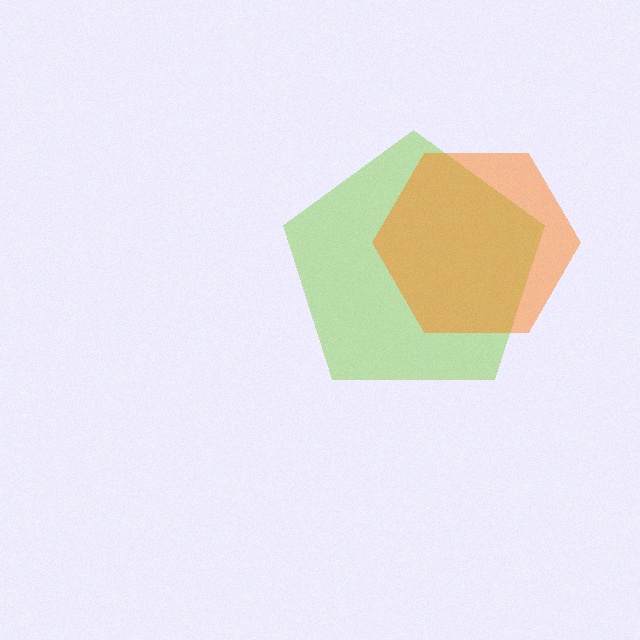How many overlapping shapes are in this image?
There are 2 overlapping shapes in the image.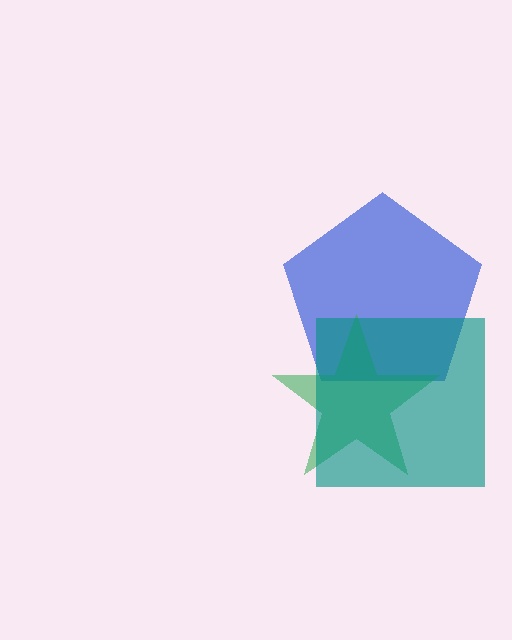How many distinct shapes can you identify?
There are 3 distinct shapes: a blue pentagon, a green star, a teal square.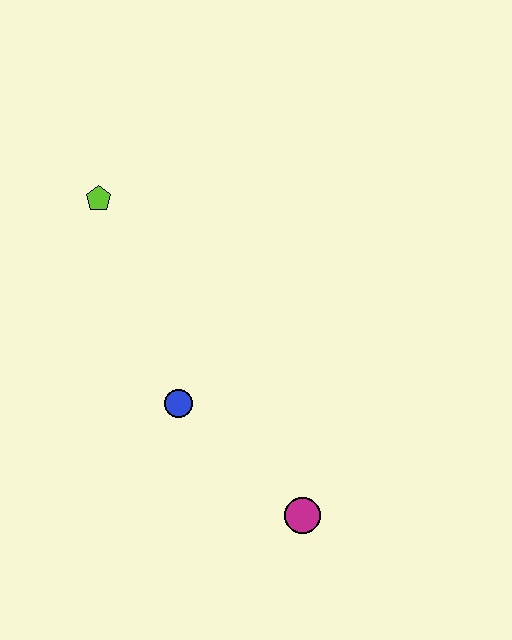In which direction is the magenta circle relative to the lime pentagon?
The magenta circle is below the lime pentagon.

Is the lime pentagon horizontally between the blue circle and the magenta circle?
No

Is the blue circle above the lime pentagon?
No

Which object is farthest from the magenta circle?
The lime pentagon is farthest from the magenta circle.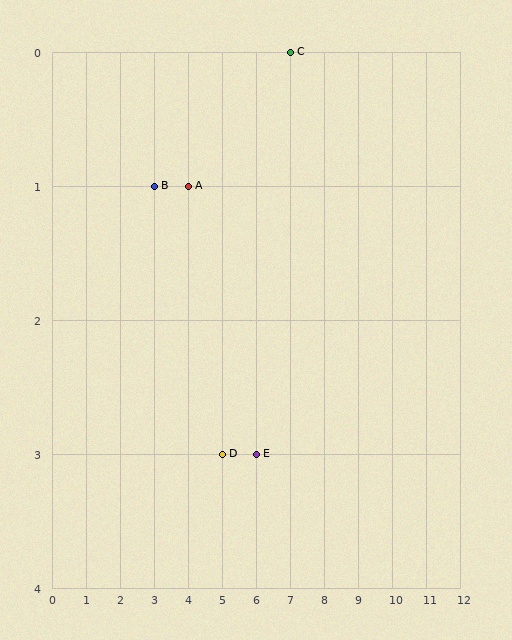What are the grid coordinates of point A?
Point A is at grid coordinates (4, 1).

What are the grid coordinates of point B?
Point B is at grid coordinates (3, 1).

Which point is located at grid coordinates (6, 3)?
Point E is at (6, 3).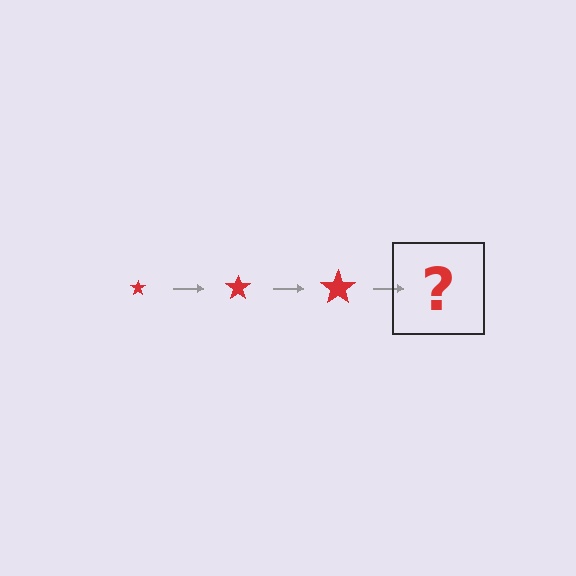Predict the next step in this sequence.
The next step is a red star, larger than the previous one.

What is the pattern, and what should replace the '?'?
The pattern is that the star gets progressively larger each step. The '?' should be a red star, larger than the previous one.